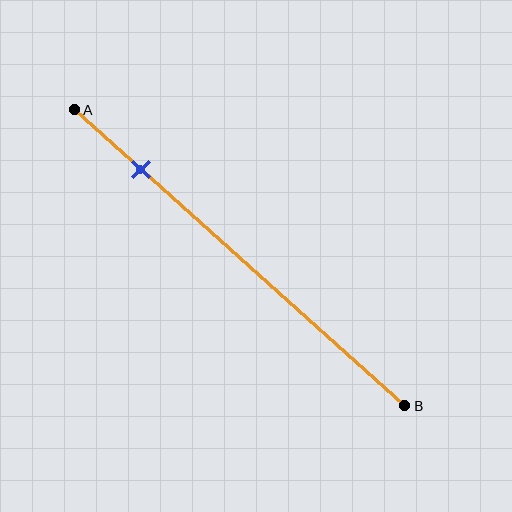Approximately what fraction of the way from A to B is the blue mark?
The blue mark is approximately 20% of the way from A to B.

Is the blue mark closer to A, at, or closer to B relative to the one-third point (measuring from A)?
The blue mark is closer to point A than the one-third point of segment AB.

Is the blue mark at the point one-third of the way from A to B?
No, the mark is at about 20% from A, not at the 33% one-third point.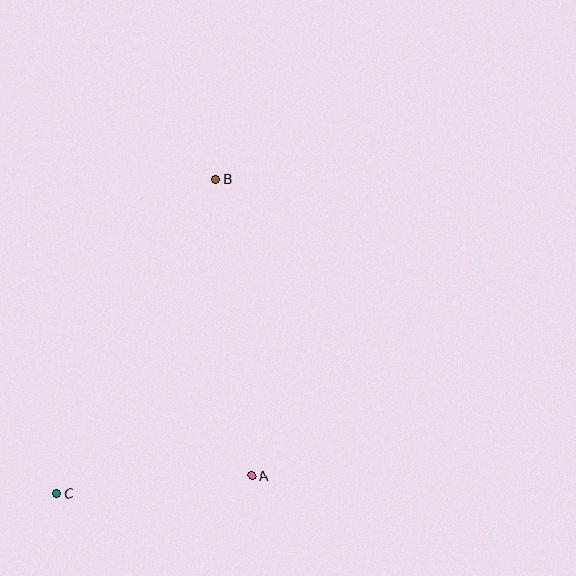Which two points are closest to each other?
Points A and C are closest to each other.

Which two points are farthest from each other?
Points B and C are farthest from each other.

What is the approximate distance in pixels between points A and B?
The distance between A and B is approximately 299 pixels.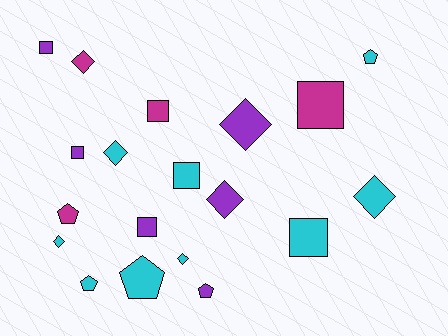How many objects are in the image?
There are 19 objects.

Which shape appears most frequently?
Square, with 7 objects.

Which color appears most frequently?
Cyan, with 9 objects.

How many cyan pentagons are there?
There are 3 cyan pentagons.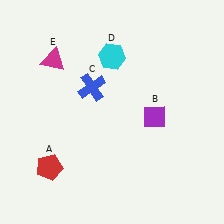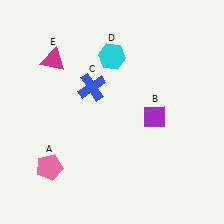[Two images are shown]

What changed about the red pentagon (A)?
In Image 1, A is red. In Image 2, it changed to pink.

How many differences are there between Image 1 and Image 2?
There is 1 difference between the two images.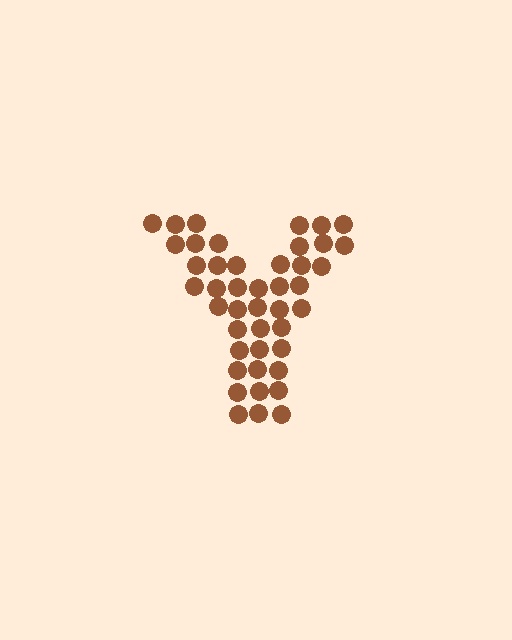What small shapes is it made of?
It is made of small circles.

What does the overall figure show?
The overall figure shows the letter Y.